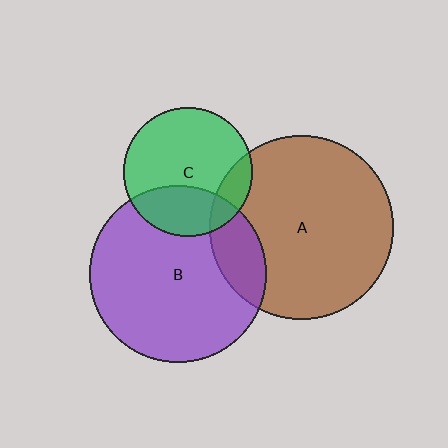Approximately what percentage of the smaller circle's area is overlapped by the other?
Approximately 30%.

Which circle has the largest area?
Circle A (brown).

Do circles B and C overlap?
Yes.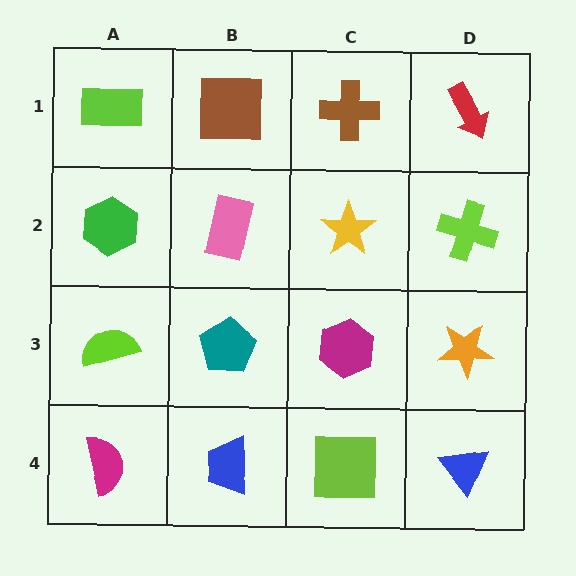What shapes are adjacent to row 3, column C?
A yellow star (row 2, column C), a lime square (row 4, column C), a teal pentagon (row 3, column B), an orange star (row 3, column D).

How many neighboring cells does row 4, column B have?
3.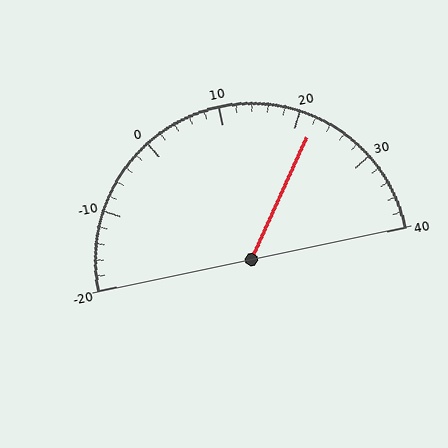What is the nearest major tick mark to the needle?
The nearest major tick mark is 20.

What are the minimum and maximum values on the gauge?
The gauge ranges from -20 to 40.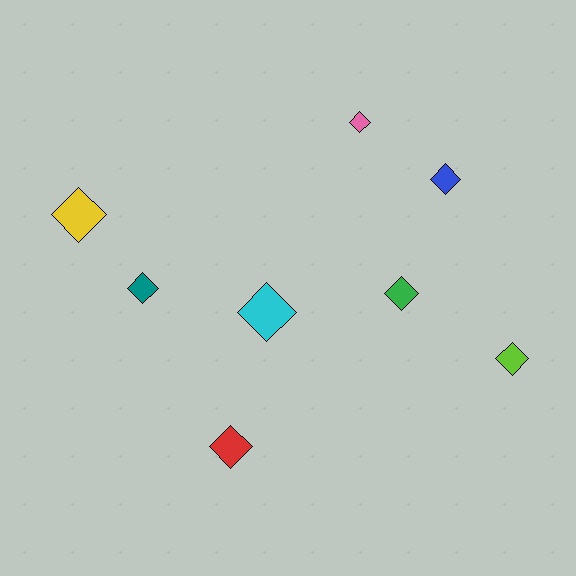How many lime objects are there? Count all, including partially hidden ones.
There is 1 lime object.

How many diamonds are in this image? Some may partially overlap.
There are 8 diamonds.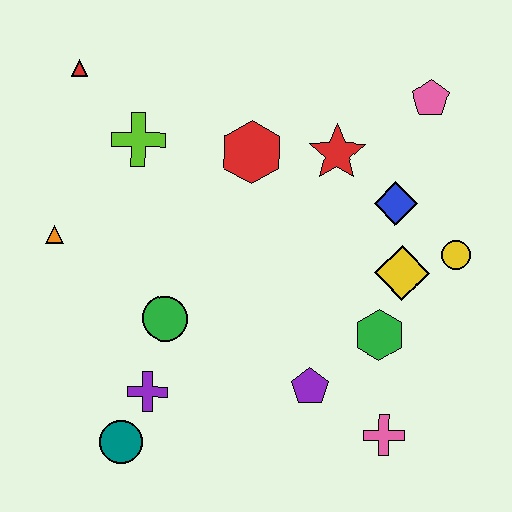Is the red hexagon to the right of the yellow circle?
No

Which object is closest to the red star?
The blue diamond is closest to the red star.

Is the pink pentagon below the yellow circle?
No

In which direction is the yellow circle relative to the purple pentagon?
The yellow circle is to the right of the purple pentagon.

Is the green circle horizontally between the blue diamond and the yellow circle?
No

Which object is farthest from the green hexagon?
The red triangle is farthest from the green hexagon.